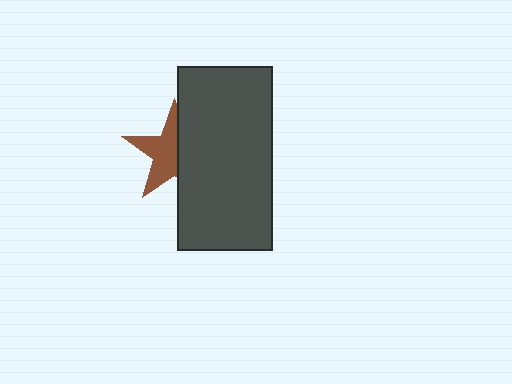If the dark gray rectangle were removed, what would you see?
You would see the complete brown star.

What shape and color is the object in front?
The object in front is a dark gray rectangle.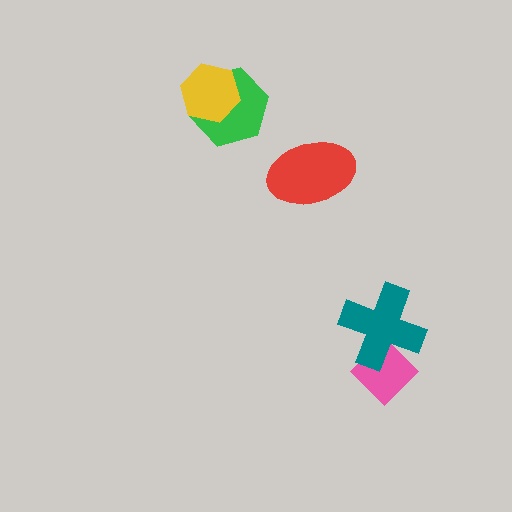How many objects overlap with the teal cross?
1 object overlaps with the teal cross.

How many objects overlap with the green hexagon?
1 object overlaps with the green hexagon.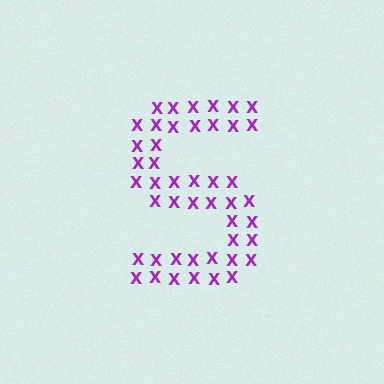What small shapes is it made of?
It is made of small letter X's.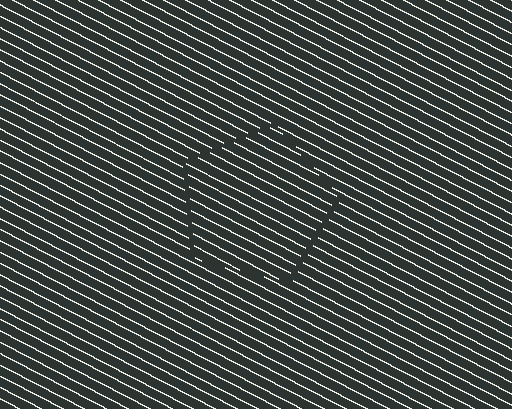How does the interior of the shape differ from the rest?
The interior of the shape contains the same grating, shifted by half a period — the contour is defined by the phase discontinuity where line-ends from the inner and outer gratings abut.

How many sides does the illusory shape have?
5 sides — the line-ends trace a pentagon.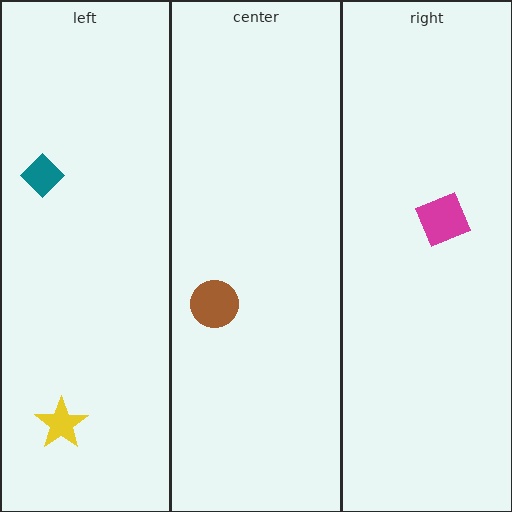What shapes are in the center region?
The brown circle.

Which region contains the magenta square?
The right region.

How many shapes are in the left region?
2.